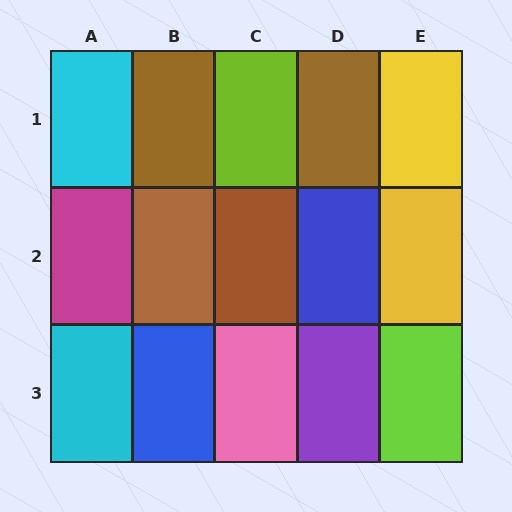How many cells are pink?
1 cell is pink.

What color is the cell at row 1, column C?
Lime.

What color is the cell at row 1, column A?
Cyan.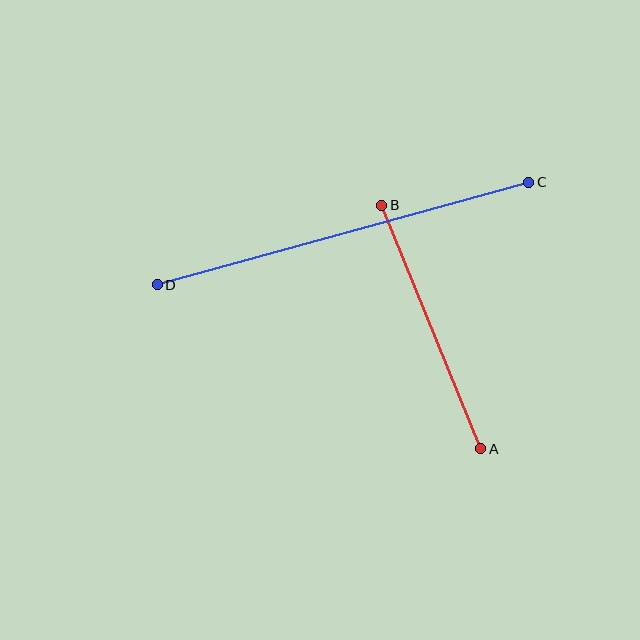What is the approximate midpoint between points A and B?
The midpoint is at approximately (431, 327) pixels.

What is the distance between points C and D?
The distance is approximately 385 pixels.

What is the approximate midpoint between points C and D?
The midpoint is at approximately (343, 233) pixels.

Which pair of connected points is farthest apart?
Points C and D are farthest apart.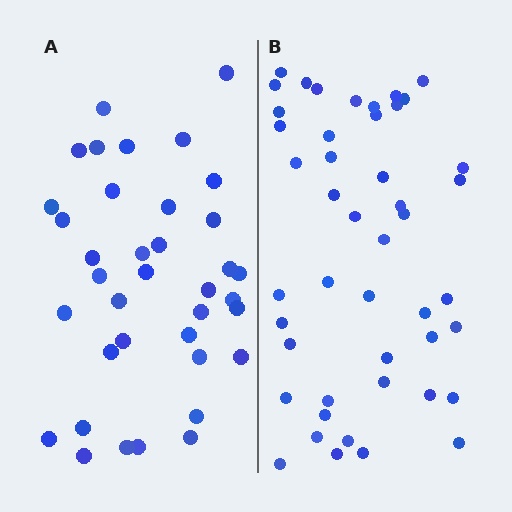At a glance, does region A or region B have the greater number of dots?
Region B (the right region) has more dots.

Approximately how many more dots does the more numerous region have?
Region B has roughly 8 or so more dots than region A.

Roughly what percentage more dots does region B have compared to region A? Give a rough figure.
About 25% more.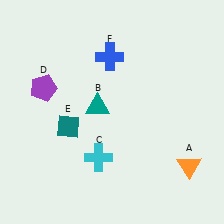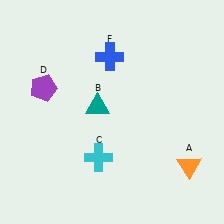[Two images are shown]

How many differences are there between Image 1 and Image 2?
There is 1 difference between the two images.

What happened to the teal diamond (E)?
The teal diamond (E) was removed in Image 2. It was in the bottom-left area of Image 1.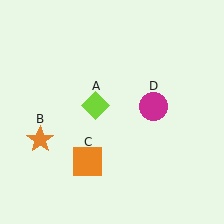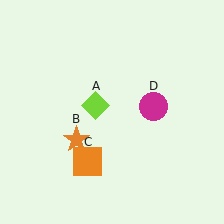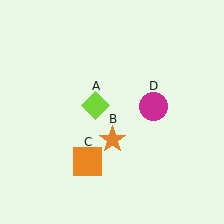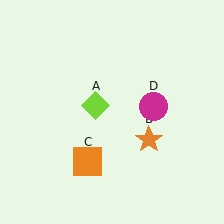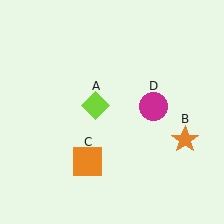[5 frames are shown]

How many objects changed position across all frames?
1 object changed position: orange star (object B).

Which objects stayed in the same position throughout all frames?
Lime diamond (object A) and orange square (object C) and magenta circle (object D) remained stationary.